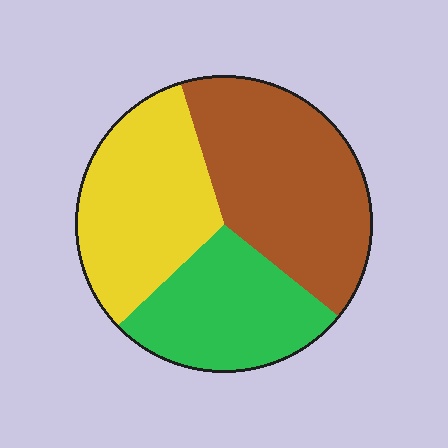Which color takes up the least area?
Green, at roughly 25%.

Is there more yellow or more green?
Yellow.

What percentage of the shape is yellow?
Yellow covers 33% of the shape.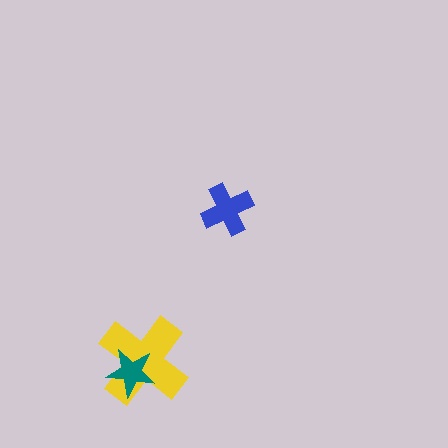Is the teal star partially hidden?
No, no other shape covers it.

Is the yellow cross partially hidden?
Yes, it is partially covered by another shape.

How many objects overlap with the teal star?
1 object overlaps with the teal star.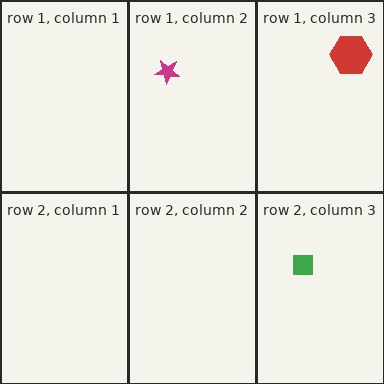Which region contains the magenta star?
The row 1, column 2 region.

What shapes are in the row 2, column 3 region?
The green square.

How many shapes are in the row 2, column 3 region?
1.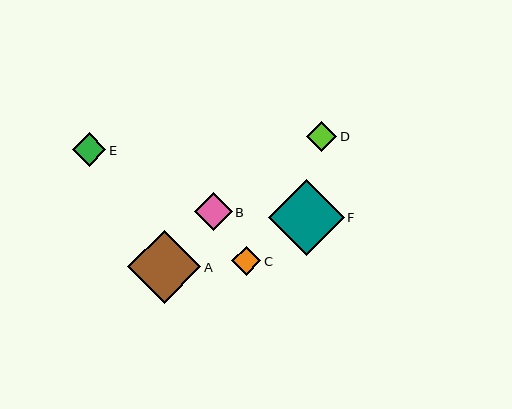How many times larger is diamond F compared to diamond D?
Diamond F is approximately 2.5 times the size of diamond D.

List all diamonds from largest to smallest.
From largest to smallest: F, A, B, E, D, C.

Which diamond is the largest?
Diamond F is the largest with a size of approximately 76 pixels.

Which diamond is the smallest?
Diamond C is the smallest with a size of approximately 29 pixels.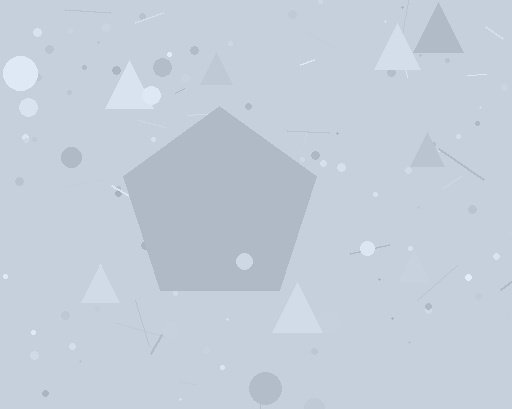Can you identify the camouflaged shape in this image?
The camouflaged shape is a pentagon.